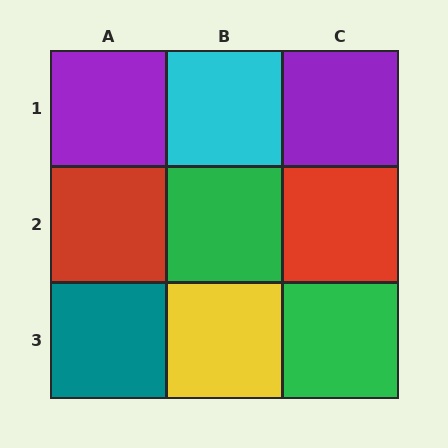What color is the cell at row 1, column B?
Cyan.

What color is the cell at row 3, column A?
Teal.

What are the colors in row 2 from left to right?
Red, green, red.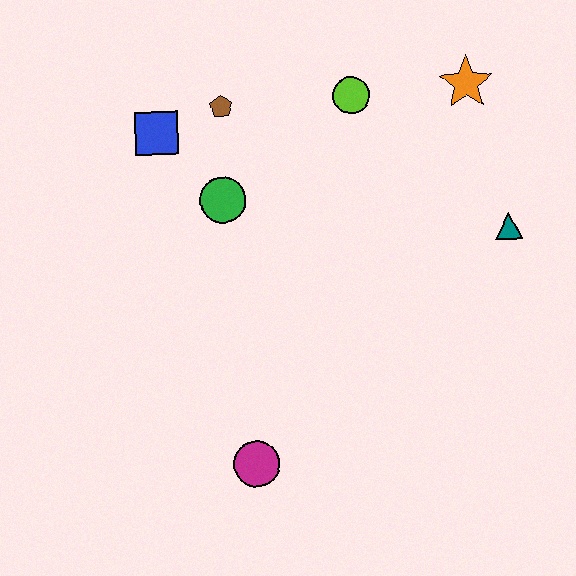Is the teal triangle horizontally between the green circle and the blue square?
No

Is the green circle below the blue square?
Yes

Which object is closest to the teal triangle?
The orange star is closest to the teal triangle.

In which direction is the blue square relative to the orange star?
The blue square is to the left of the orange star.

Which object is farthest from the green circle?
The teal triangle is farthest from the green circle.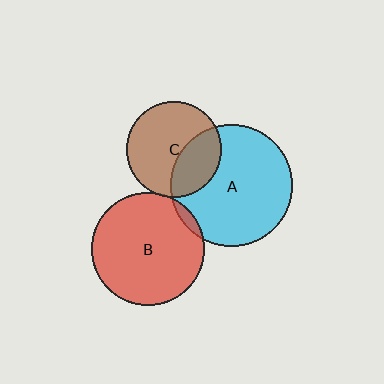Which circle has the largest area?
Circle A (cyan).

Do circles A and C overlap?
Yes.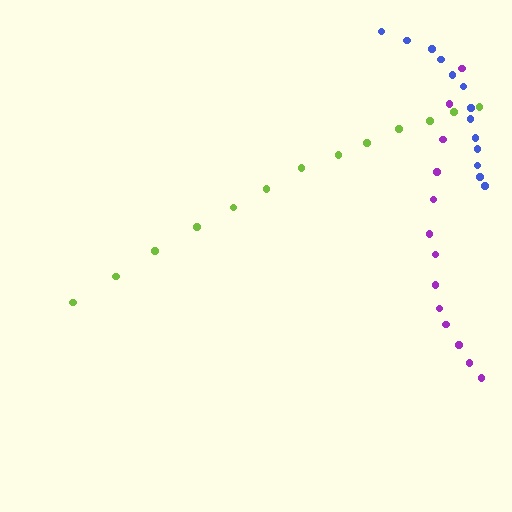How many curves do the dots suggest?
There are 3 distinct paths.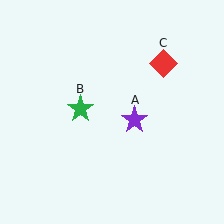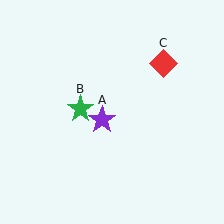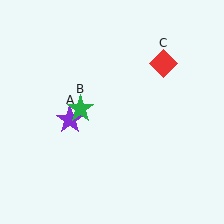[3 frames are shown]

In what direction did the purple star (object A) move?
The purple star (object A) moved left.